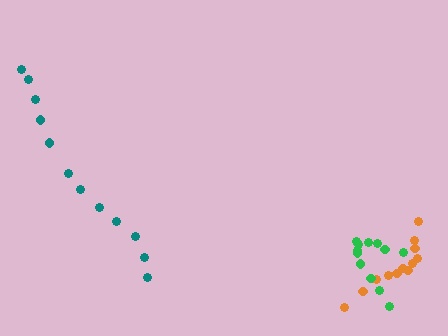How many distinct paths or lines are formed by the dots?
There are 3 distinct paths.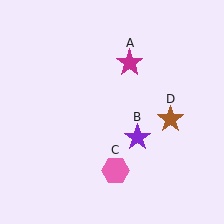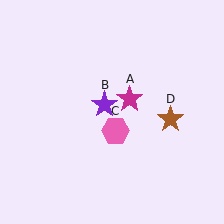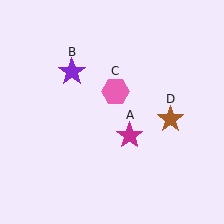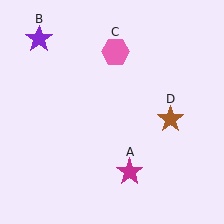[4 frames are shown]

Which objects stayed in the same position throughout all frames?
Brown star (object D) remained stationary.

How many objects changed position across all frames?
3 objects changed position: magenta star (object A), purple star (object B), pink hexagon (object C).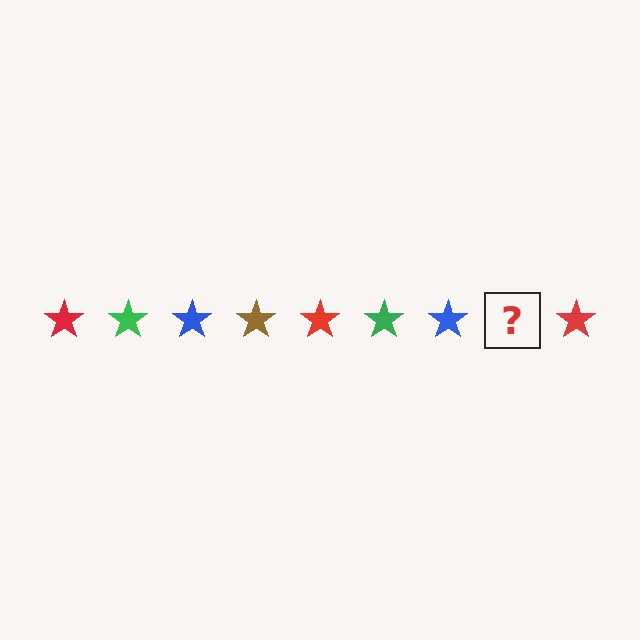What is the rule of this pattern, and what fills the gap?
The rule is that the pattern cycles through red, green, blue, brown stars. The gap should be filled with a brown star.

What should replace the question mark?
The question mark should be replaced with a brown star.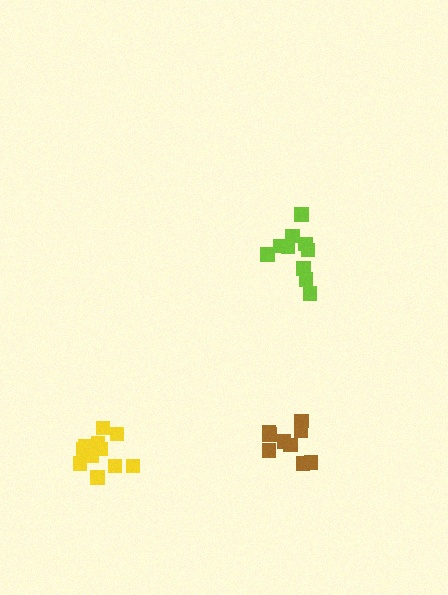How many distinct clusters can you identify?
There are 3 distinct clusters.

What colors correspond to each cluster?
The clusters are colored: yellow, lime, brown.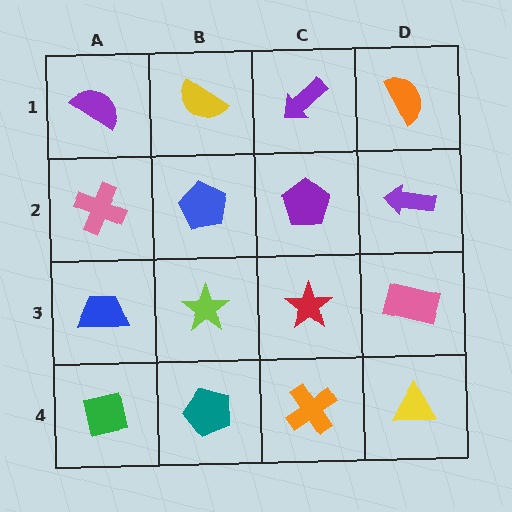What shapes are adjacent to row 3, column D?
A purple arrow (row 2, column D), a yellow triangle (row 4, column D), a red star (row 3, column C).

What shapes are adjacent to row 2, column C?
A purple arrow (row 1, column C), a red star (row 3, column C), a blue pentagon (row 2, column B), a purple arrow (row 2, column D).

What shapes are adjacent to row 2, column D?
An orange semicircle (row 1, column D), a pink rectangle (row 3, column D), a purple pentagon (row 2, column C).